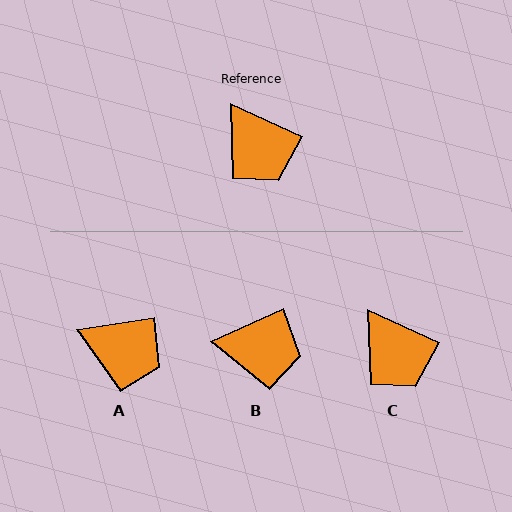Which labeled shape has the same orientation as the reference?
C.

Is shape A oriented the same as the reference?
No, it is off by about 34 degrees.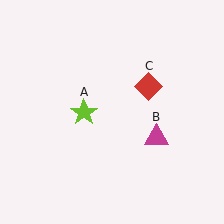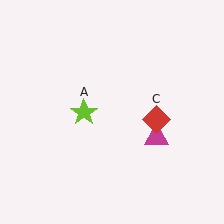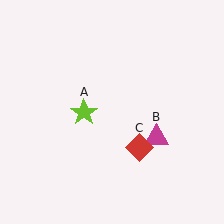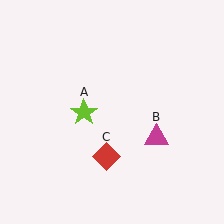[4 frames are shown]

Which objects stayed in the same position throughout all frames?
Lime star (object A) and magenta triangle (object B) remained stationary.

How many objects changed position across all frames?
1 object changed position: red diamond (object C).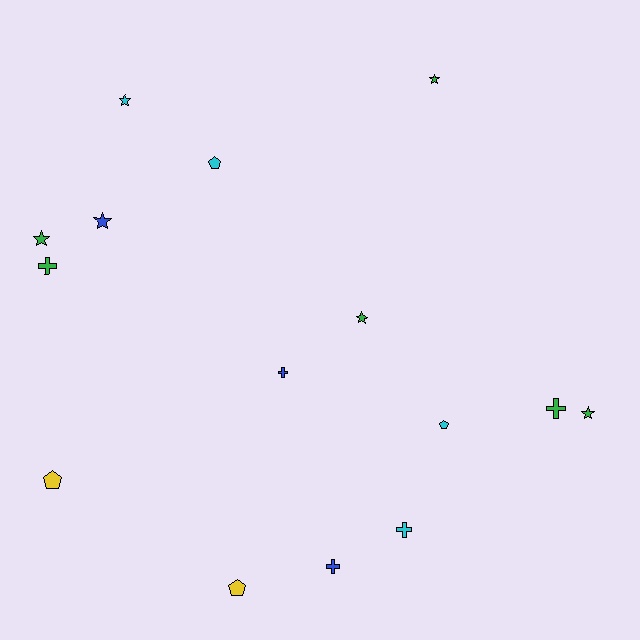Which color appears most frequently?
Green, with 6 objects.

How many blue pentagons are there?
There are no blue pentagons.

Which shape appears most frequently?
Star, with 6 objects.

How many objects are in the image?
There are 15 objects.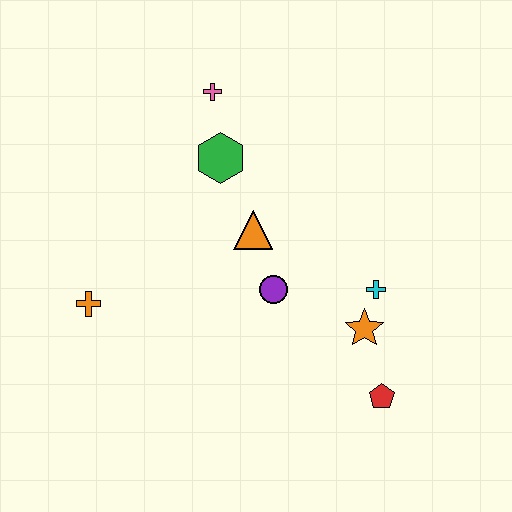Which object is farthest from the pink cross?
The red pentagon is farthest from the pink cross.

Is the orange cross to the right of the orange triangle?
No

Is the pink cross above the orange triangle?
Yes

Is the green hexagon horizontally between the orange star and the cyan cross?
No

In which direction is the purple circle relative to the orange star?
The purple circle is to the left of the orange star.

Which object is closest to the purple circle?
The orange triangle is closest to the purple circle.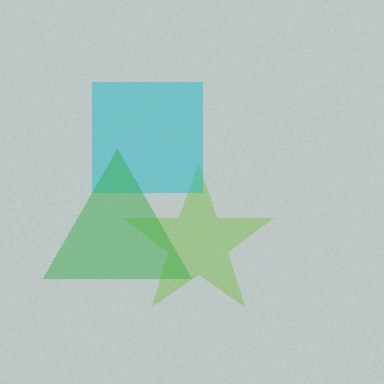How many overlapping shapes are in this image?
There are 3 overlapping shapes in the image.